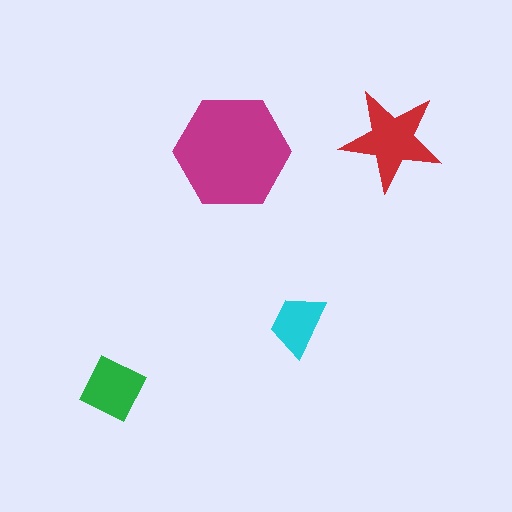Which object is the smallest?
The cyan trapezoid.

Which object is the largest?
The magenta hexagon.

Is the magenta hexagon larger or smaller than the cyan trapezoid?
Larger.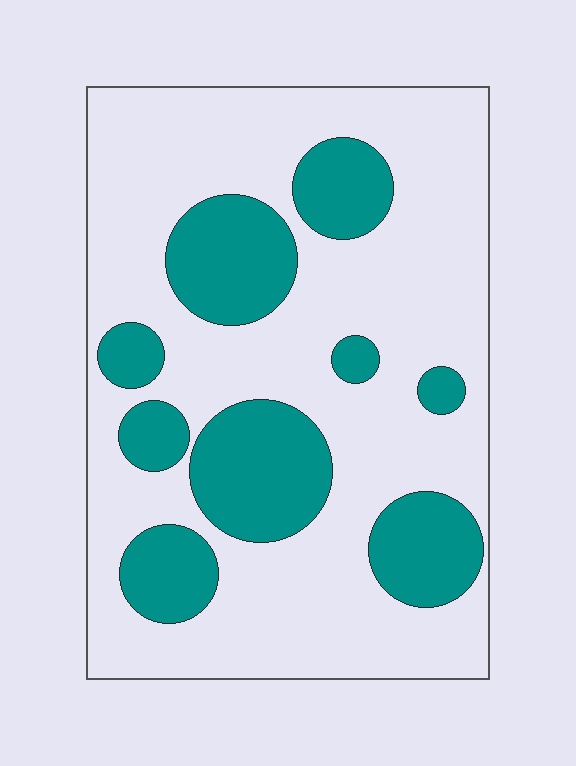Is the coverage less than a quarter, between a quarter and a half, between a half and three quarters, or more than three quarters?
Between a quarter and a half.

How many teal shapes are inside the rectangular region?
9.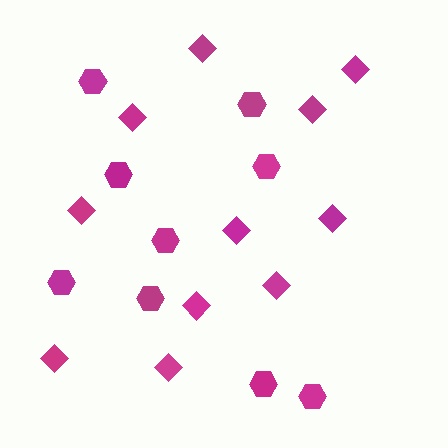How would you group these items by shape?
There are 2 groups: one group of diamonds (11) and one group of hexagons (9).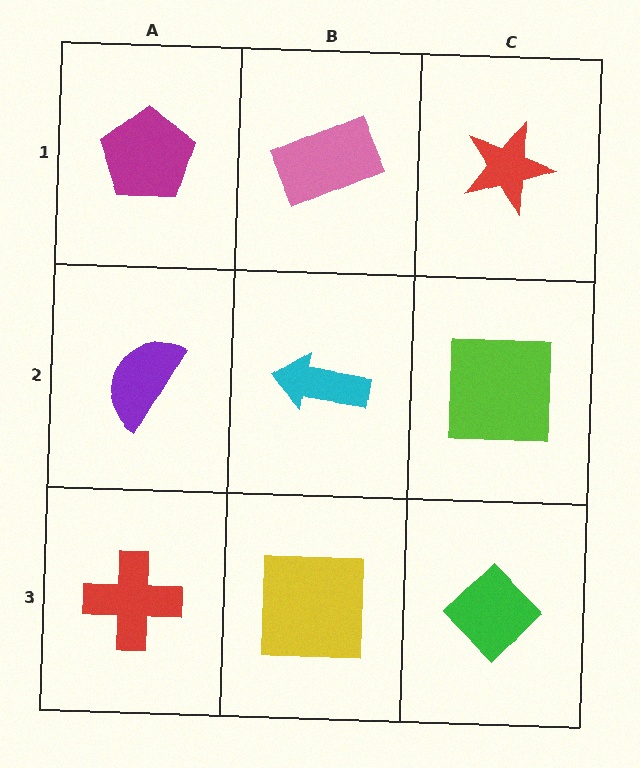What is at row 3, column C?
A green diamond.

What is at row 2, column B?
A cyan arrow.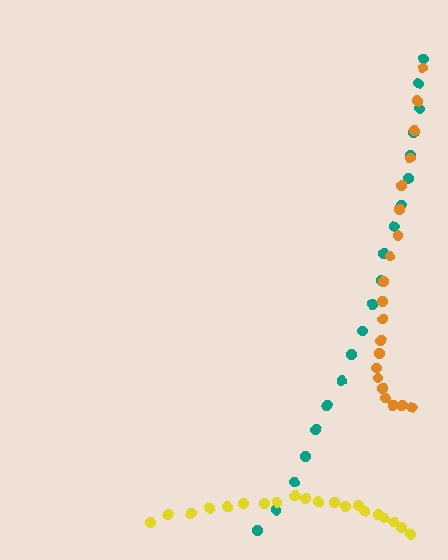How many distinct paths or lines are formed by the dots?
There are 3 distinct paths.